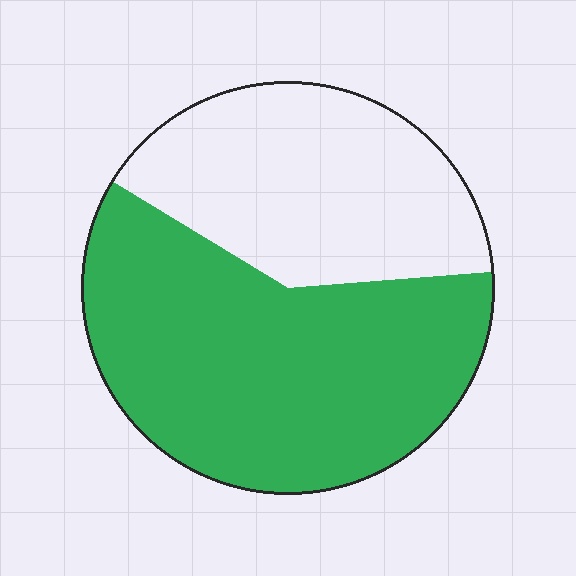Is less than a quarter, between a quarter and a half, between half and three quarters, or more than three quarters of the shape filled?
Between half and three quarters.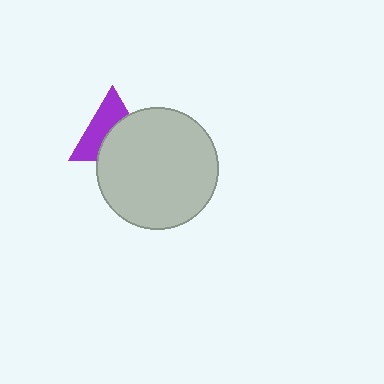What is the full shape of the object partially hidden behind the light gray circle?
The partially hidden object is a purple triangle.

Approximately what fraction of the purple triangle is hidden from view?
Roughly 50% of the purple triangle is hidden behind the light gray circle.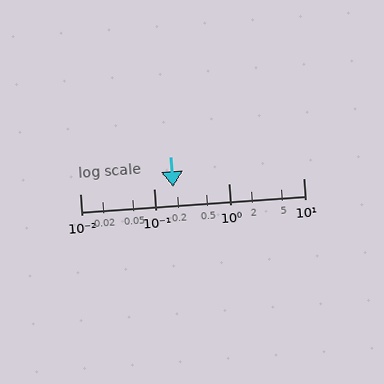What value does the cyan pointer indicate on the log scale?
The pointer indicates approximately 0.18.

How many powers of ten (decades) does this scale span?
The scale spans 3 decades, from 0.01 to 10.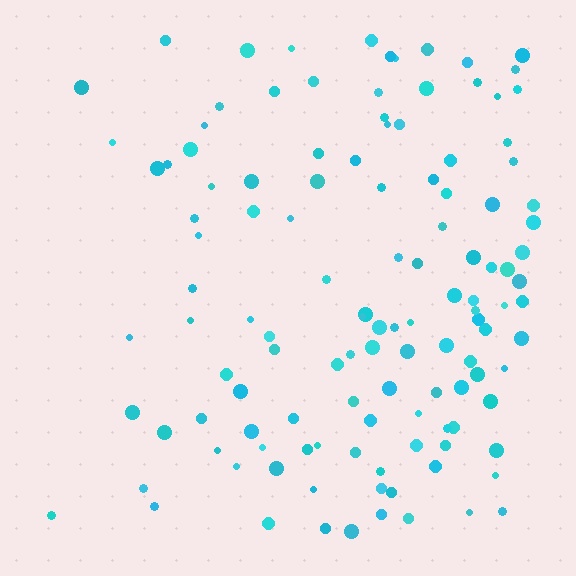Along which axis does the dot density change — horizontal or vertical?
Horizontal.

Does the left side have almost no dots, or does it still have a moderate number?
Still a moderate number, just noticeably fewer than the right.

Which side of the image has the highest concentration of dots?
The right.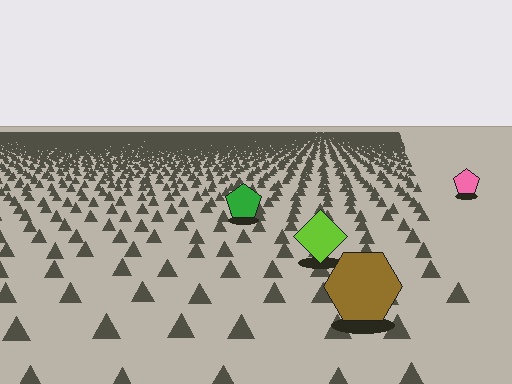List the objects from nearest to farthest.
From nearest to farthest: the brown hexagon, the lime diamond, the green pentagon, the pink pentagon.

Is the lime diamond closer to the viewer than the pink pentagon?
Yes. The lime diamond is closer — you can tell from the texture gradient: the ground texture is coarser near it.